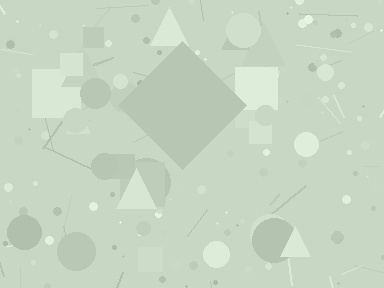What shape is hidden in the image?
A diamond is hidden in the image.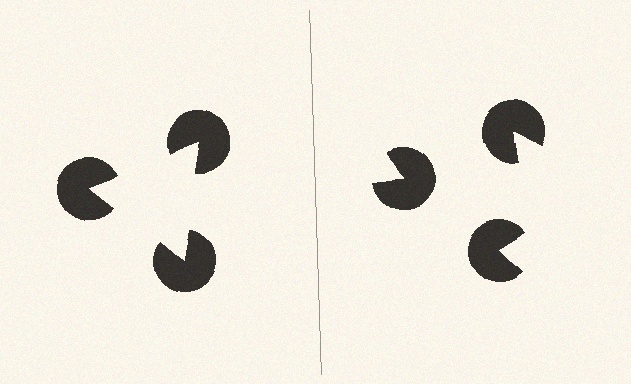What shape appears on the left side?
An illusory triangle.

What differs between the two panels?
The pac-man discs are positioned identically on both sides; only the wedge orientations differ. On the left they align to a triangle; on the right they are misaligned.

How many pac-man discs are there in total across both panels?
6 — 3 on each side.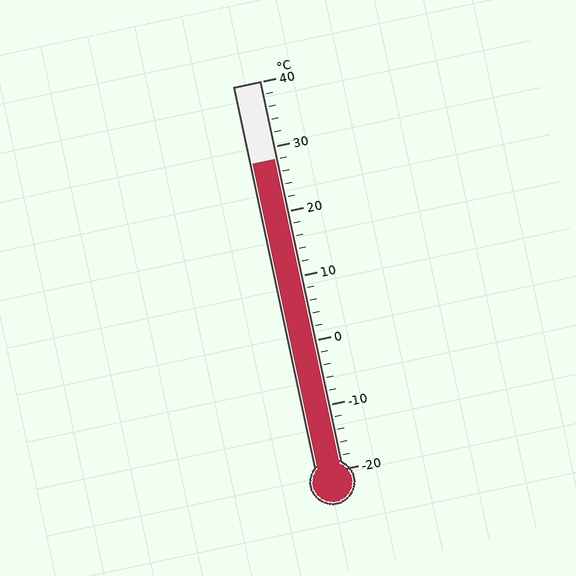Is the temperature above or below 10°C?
The temperature is above 10°C.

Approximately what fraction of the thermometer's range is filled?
The thermometer is filled to approximately 80% of its range.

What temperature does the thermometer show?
The thermometer shows approximately 28°C.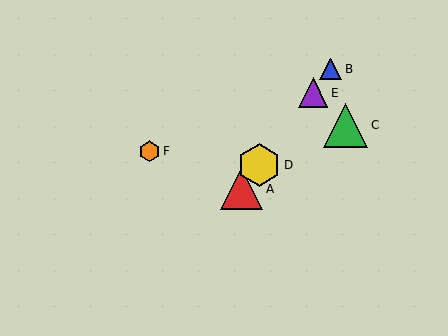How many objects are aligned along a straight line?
4 objects (A, B, D, E) are aligned along a straight line.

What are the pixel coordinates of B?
Object B is at (331, 69).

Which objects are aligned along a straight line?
Objects A, B, D, E are aligned along a straight line.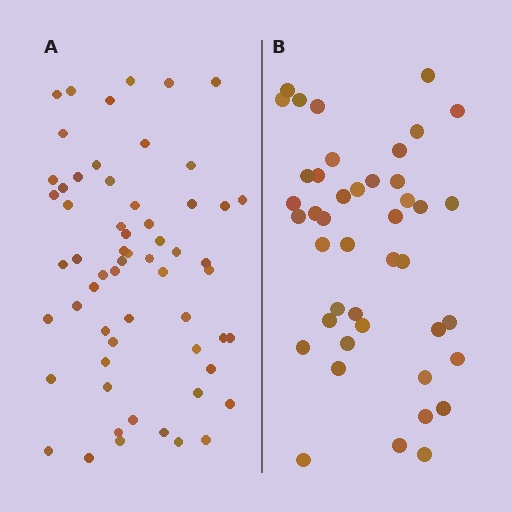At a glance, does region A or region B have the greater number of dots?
Region A (the left region) has more dots.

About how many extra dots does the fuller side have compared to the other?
Region A has approximately 15 more dots than region B.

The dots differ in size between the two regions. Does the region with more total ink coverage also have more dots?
No. Region B has more total ink coverage because its dots are larger, but region A actually contains more individual dots. Total area can be misleading — the number of items is what matters here.